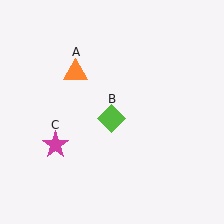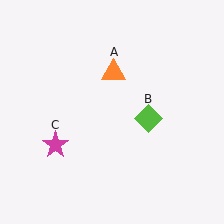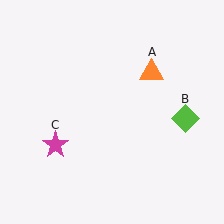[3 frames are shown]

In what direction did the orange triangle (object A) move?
The orange triangle (object A) moved right.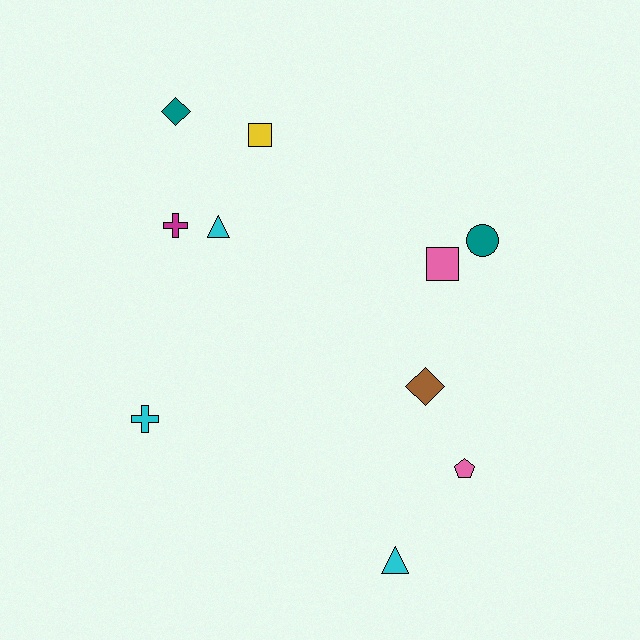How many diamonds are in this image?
There are 2 diamonds.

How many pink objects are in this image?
There are 2 pink objects.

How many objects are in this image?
There are 10 objects.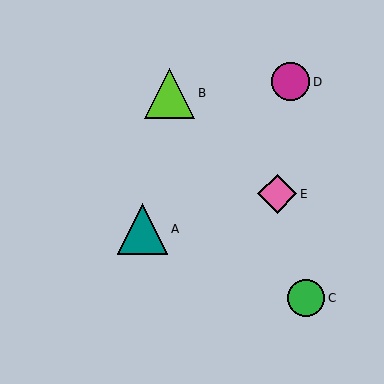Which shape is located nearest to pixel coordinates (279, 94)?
The magenta circle (labeled D) at (290, 82) is nearest to that location.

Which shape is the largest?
The teal triangle (labeled A) is the largest.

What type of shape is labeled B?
Shape B is a lime triangle.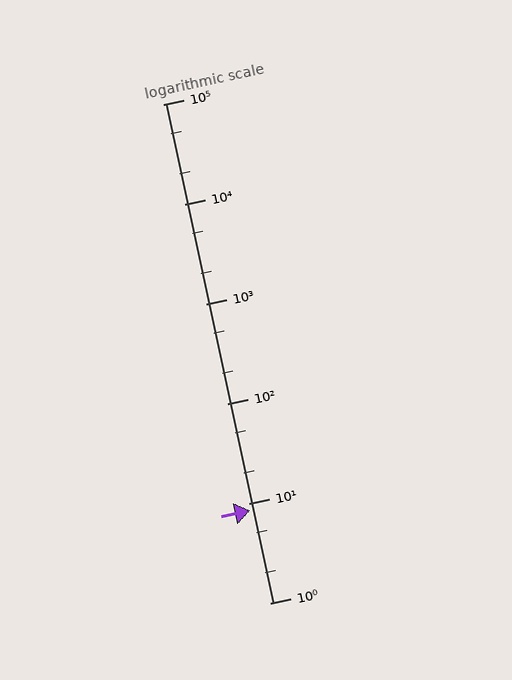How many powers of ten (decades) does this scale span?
The scale spans 5 decades, from 1 to 100000.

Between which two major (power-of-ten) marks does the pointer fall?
The pointer is between 1 and 10.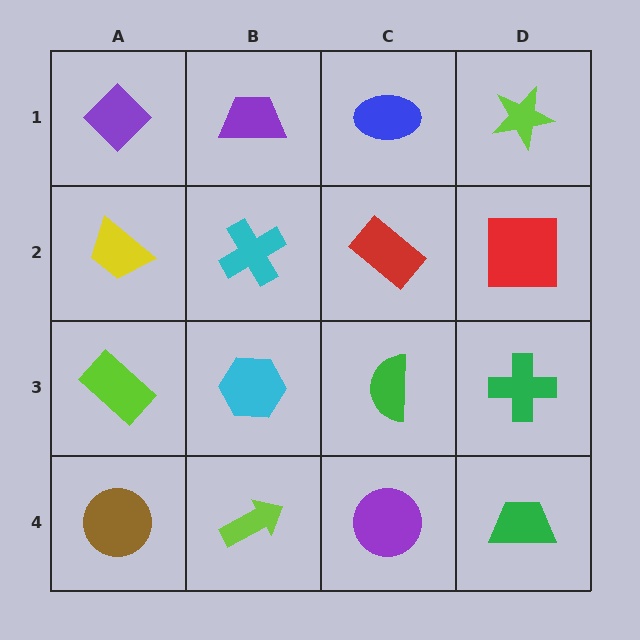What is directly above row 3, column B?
A cyan cross.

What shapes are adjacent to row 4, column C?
A green semicircle (row 3, column C), a lime arrow (row 4, column B), a green trapezoid (row 4, column D).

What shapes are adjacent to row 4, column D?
A green cross (row 3, column D), a purple circle (row 4, column C).